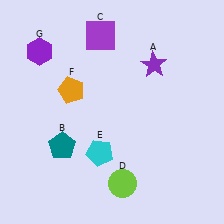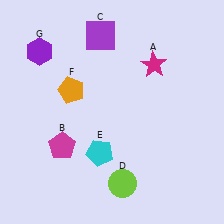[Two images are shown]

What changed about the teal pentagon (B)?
In Image 1, B is teal. In Image 2, it changed to magenta.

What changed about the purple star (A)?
In Image 1, A is purple. In Image 2, it changed to magenta.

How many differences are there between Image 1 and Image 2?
There are 2 differences between the two images.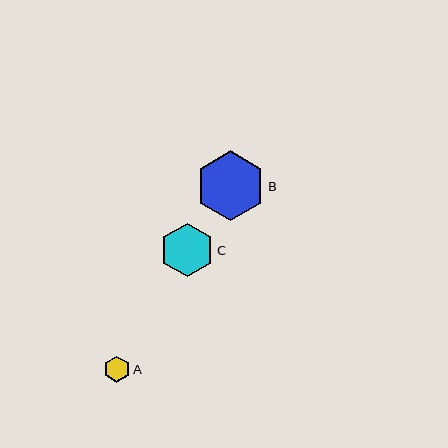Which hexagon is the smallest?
Hexagon A is the smallest with a size of approximately 27 pixels.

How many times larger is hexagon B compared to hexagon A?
Hexagon B is approximately 2.6 times the size of hexagon A.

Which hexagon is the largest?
Hexagon B is the largest with a size of approximately 70 pixels.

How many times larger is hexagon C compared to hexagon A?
Hexagon C is approximately 2.0 times the size of hexagon A.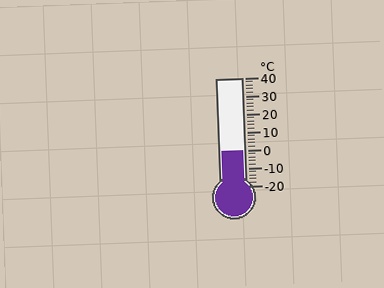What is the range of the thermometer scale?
The thermometer scale ranges from -20°C to 40°C.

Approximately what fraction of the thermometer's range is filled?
The thermometer is filled to approximately 35% of its range.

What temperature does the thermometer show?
The thermometer shows approximately 0°C.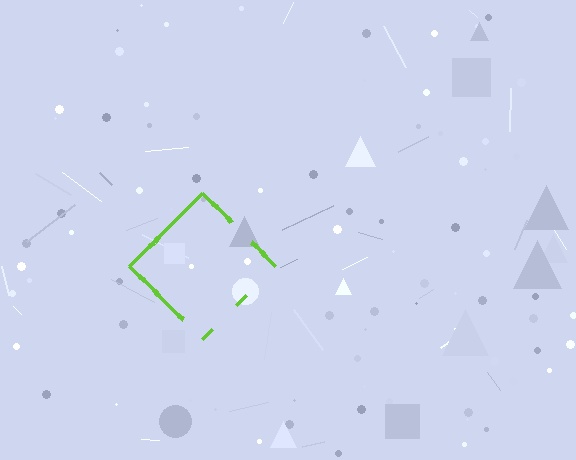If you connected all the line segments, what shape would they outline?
They would outline a diamond.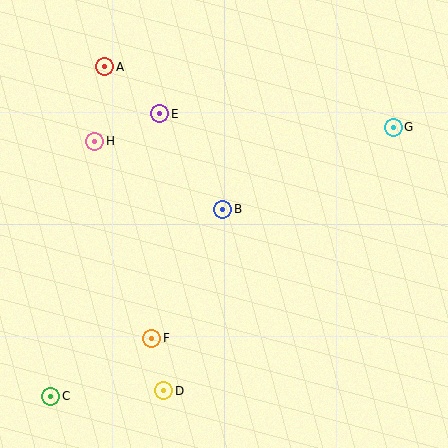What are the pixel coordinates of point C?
Point C is at (51, 397).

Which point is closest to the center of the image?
Point B at (223, 209) is closest to the center.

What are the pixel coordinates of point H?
Point H is at (95, 141).